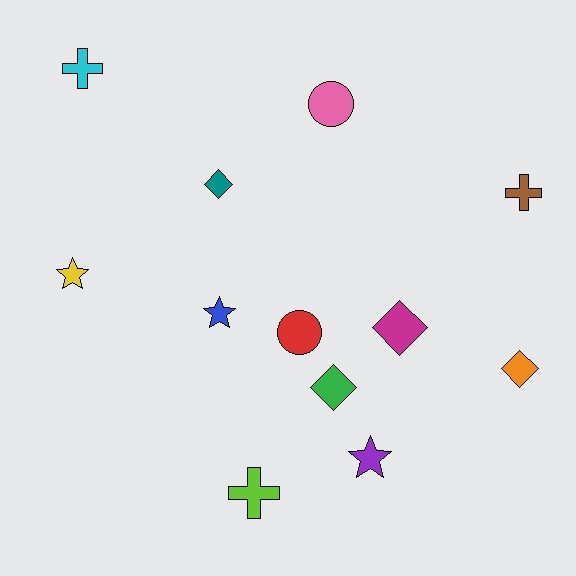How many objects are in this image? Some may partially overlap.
There are 12 objects.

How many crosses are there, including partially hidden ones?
There are 3 crosses.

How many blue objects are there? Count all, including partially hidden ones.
There is 1 blue object.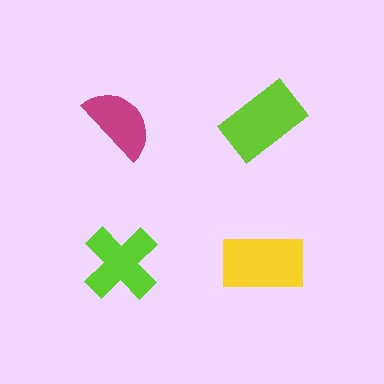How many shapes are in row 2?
2 shapes.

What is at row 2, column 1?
A lime cross.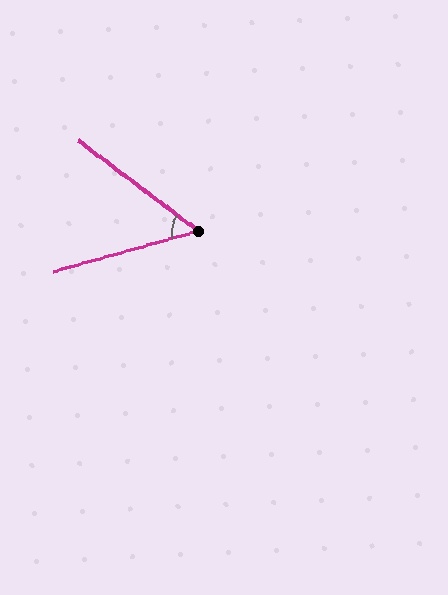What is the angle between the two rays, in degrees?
Approximately 53 degrees.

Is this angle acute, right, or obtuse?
It is acute.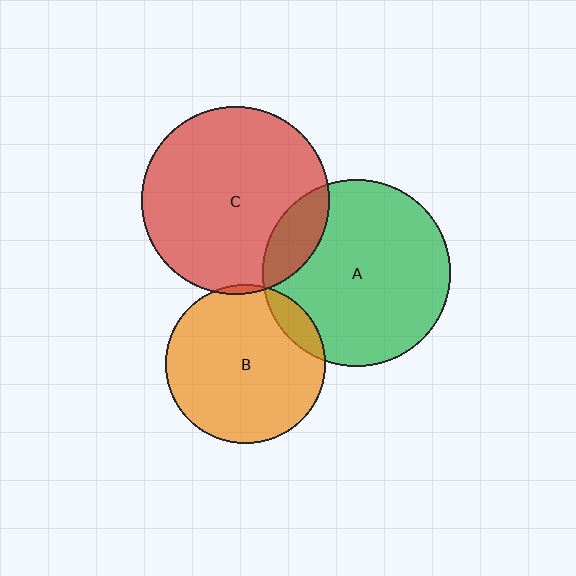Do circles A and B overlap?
Yes.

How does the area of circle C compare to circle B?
Approximately 1.4 times.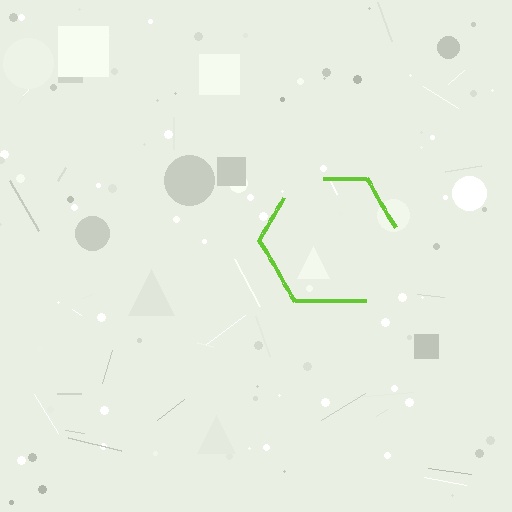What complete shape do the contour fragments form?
The contour fragments form a hexagon.